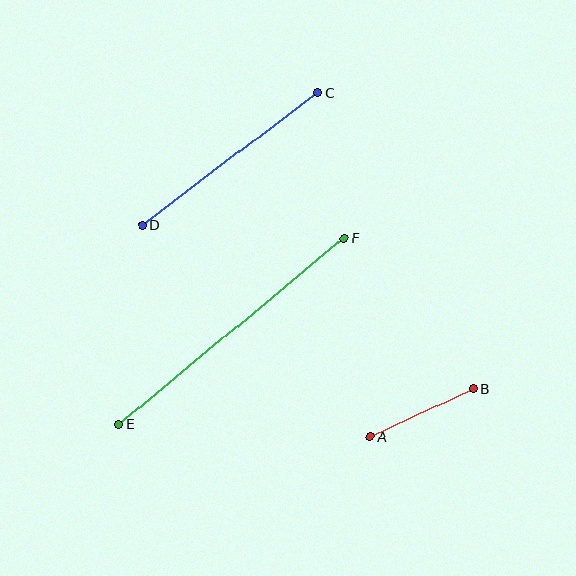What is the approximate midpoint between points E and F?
The midpoint is at approximately (231, 331) pixels.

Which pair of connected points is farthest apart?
Points E and F are farthest apart.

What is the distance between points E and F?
The distance is approximately 293 pixels.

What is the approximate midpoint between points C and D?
The midpoint is at approximately (230, 159) pixels.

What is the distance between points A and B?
The distance is approximately 114 pixels.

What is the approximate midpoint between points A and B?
The midpoint is at approximately (422, 413) pixels.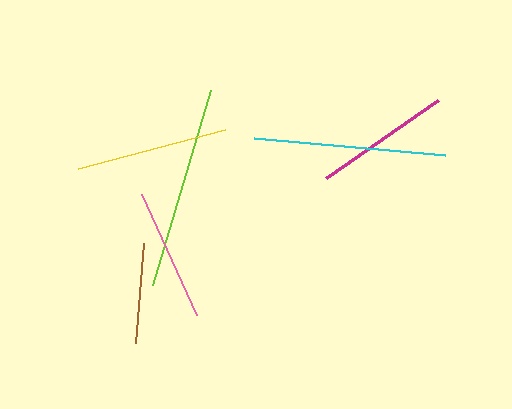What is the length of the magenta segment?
The magenta segment is approximately 136 pixels long.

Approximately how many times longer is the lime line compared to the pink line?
The lime line is approximately 1.5 times the length of the pink line.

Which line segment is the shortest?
The brown line is the shortest at approximately 100 pixels.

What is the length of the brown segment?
The brown segment is approximately 100 pixels long.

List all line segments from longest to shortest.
From longest to shortest: lime, cyan, yellow, magenta, pink, brown.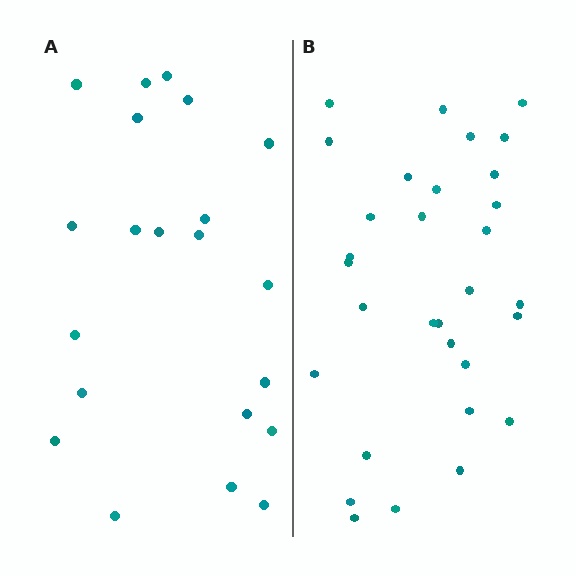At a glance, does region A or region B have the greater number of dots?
Region B (the right region) has more dots.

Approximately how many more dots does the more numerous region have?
Region B has roughly 10 or so more dots than region A.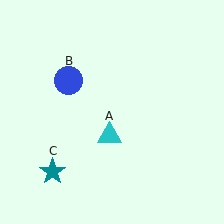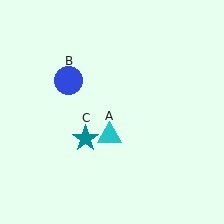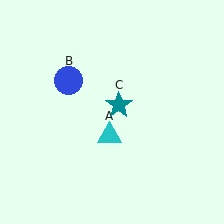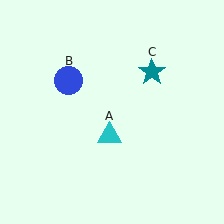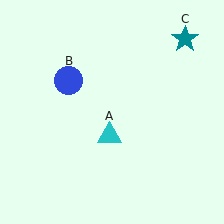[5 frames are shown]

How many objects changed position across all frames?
1 object changed position: teal star (object C).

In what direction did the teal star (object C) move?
The teal star (object C) moved up and to the right.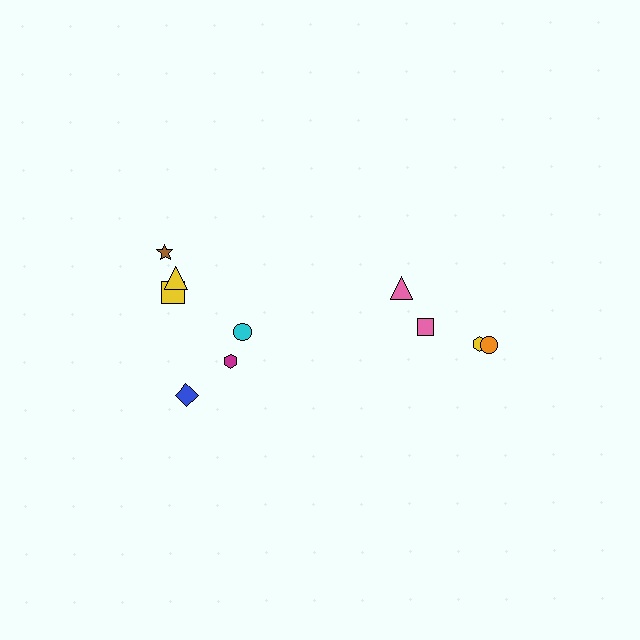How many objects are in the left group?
There are 6 objects.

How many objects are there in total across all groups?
There are 10 objects.